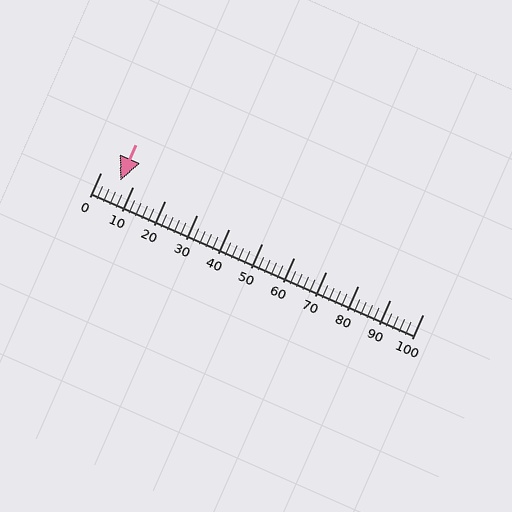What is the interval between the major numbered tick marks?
The major tick marks are spaced 10 units apart.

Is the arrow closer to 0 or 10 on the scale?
The arrow is closer to 10.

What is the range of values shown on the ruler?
The ruler shows values from 0 to 100.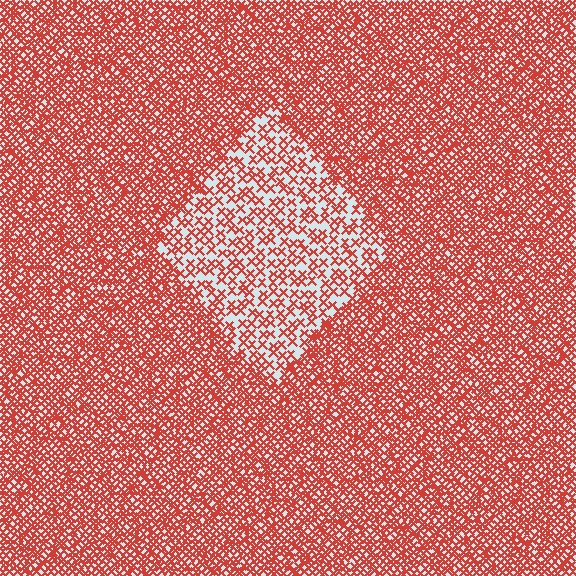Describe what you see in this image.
The image contains small red elements arranged at two different densities. A diamond-shaped region is visible where the elements are less densely packed than the surrounding area.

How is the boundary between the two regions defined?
The boundary is defined by a change in element density (approximately 2.2x ratio). All elements are the same color, size, and shape.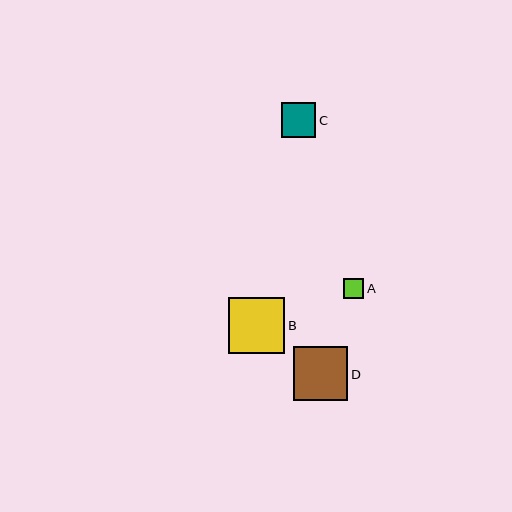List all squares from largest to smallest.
From largest to smallest: B, D, C, A.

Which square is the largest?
Square B is the largest with a size of approximately 56 pixels.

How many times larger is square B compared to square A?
Square B is approximately 2.8 times the size of square A.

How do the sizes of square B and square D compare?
Square B and square D are approximately the same size.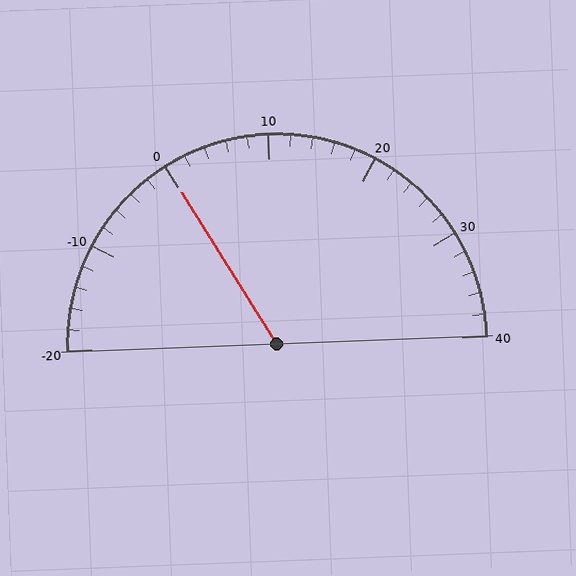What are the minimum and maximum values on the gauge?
The gauge ranges from -20 to 40.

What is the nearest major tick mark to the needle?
The nearest major tick mark is 0.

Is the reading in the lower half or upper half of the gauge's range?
The reading is in the lower half of the range (-20 to 40).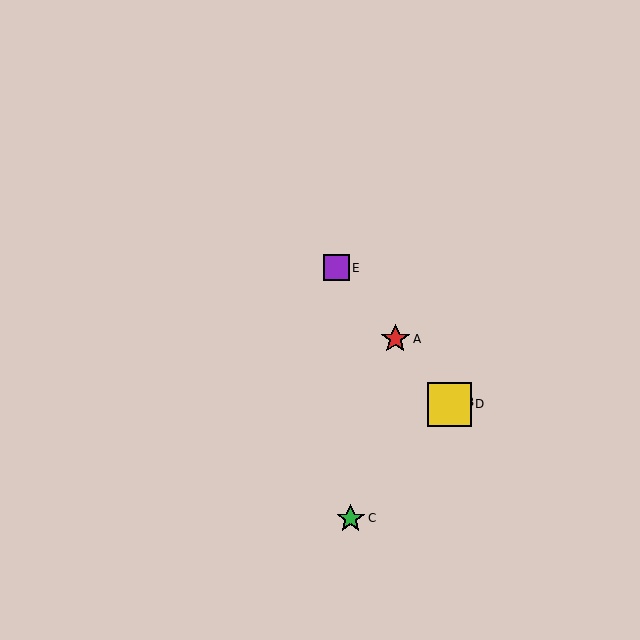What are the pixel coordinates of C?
Object C is at (351, 518).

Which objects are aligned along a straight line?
Objects A, B, D, E are aligned along a straight line.